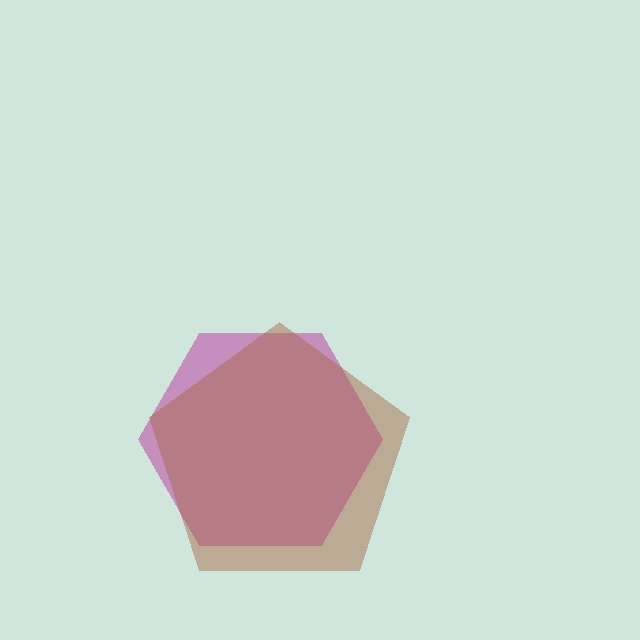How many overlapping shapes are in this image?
There are 2 overlapping shapes in the image.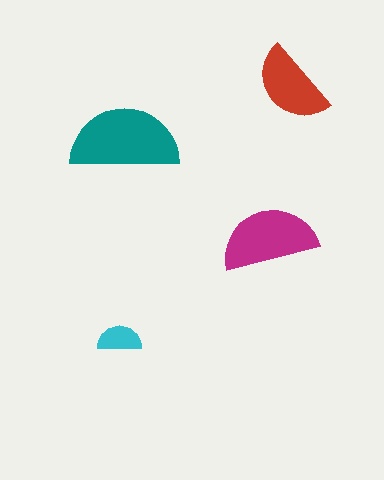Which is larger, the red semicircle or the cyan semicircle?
The red one.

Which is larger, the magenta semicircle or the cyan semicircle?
The magenta one.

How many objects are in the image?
There are 4 objects in the image.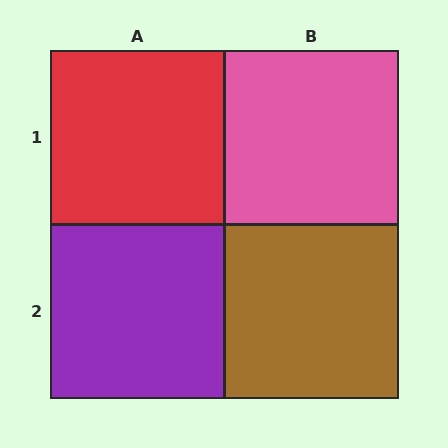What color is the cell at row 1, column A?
Red.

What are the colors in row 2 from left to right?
Purple, brown.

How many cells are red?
1 cell is red.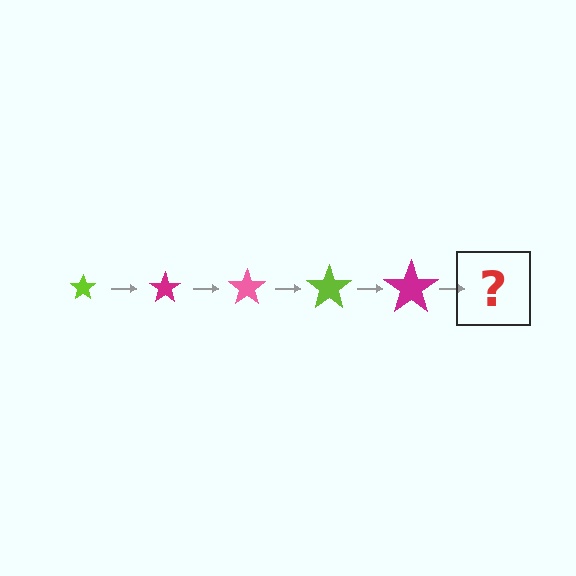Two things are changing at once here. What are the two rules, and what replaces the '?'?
The two rules are that the star grows larger each step and the color cycles through lime, magenta, and pink. The '?' should be a pink star, larger than the previous one.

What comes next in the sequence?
The next element should be a pink star, larger than the previous one.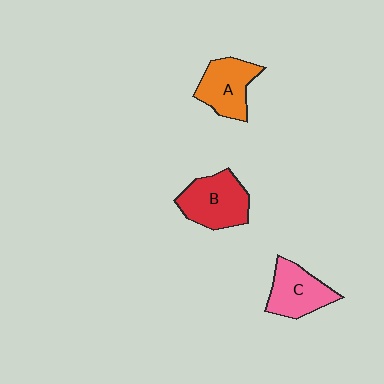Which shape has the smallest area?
Shape C (pink).